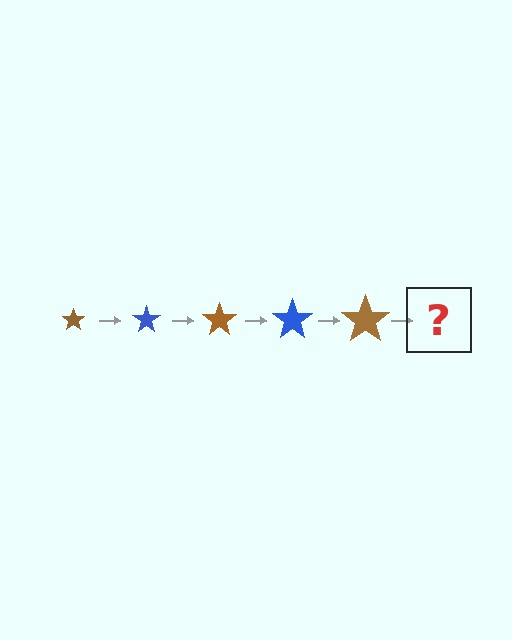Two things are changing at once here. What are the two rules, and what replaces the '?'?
The two rules are that the star grows larger each step and the color cycles through brown and blue. The '?' should be a blue star, larger than the previous one.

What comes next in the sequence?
The next element should be a blue star, larger than the previous one.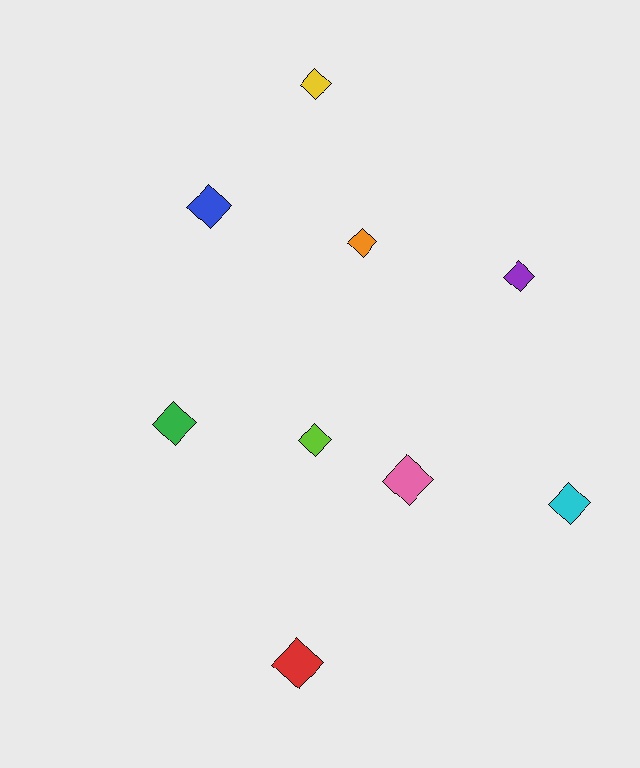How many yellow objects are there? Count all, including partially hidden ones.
There is 1 yellow object.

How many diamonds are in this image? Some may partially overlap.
There are 9 diamonds.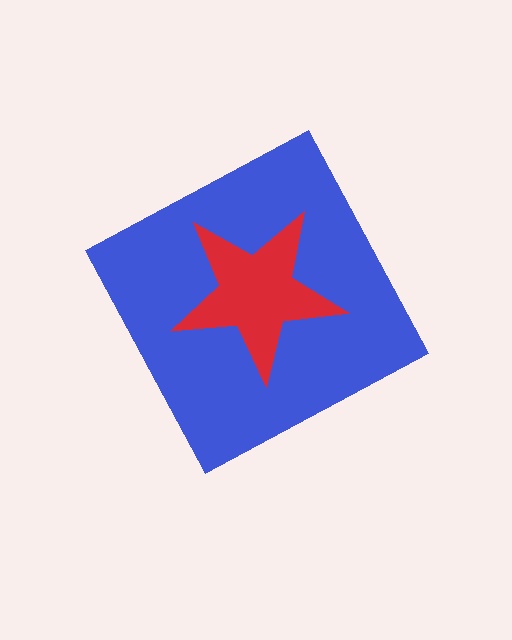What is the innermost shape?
The red star.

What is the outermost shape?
The blue diamond.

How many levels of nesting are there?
2.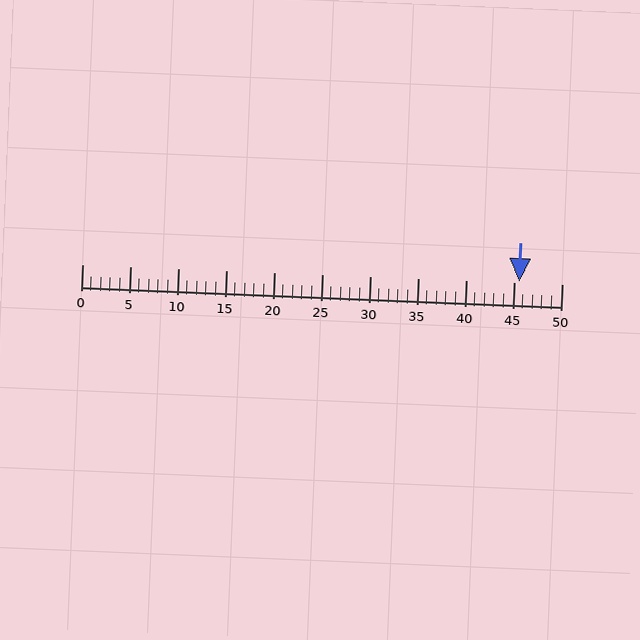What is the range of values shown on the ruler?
The ruler shows values from 0 to 50.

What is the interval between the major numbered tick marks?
The major tick marks are spaced 5 units apart.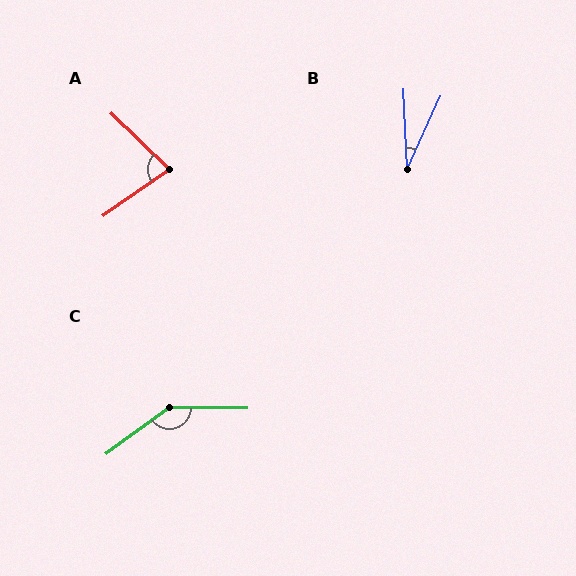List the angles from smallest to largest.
B (27°), A (78°), C (143°).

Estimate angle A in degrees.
Approximately 78 degrees.